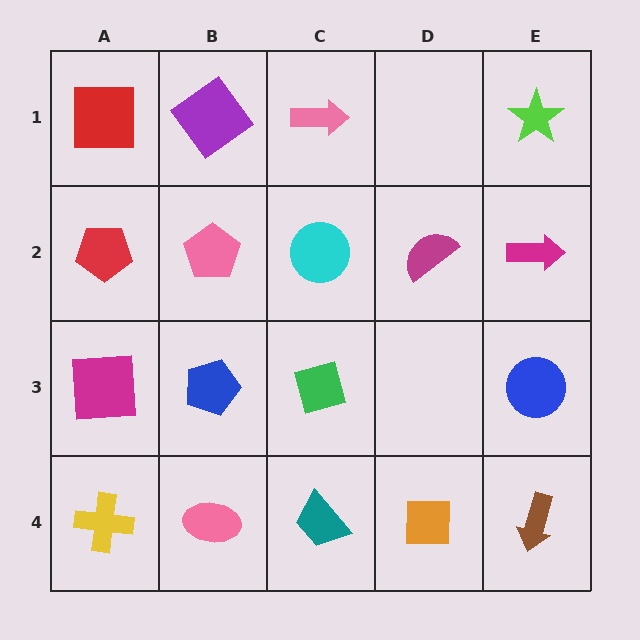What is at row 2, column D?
A magenta semicircle.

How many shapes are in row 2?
5 shapes.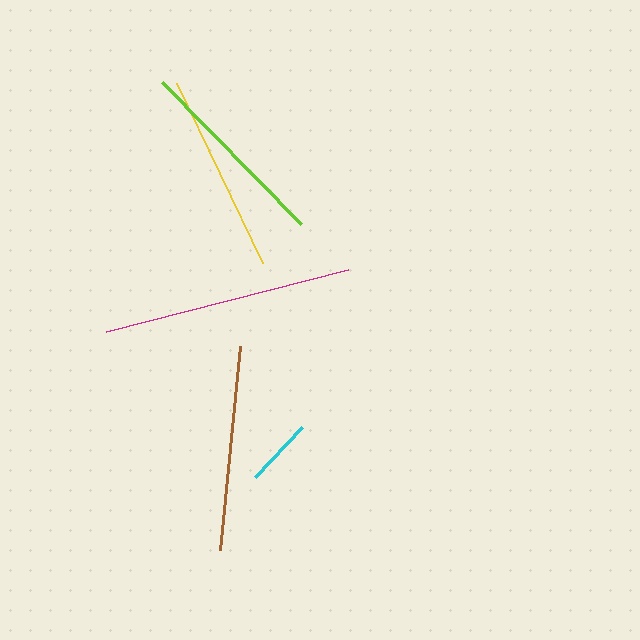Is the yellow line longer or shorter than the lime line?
The yellow line is longer than the lime line.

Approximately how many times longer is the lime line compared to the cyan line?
The lime line is approximately 2.9 times the length of the cyan line.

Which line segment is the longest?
The magenta line is the longest at approximately 249 pixels.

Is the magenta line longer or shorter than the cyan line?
The magenta line is longer than the cyan line.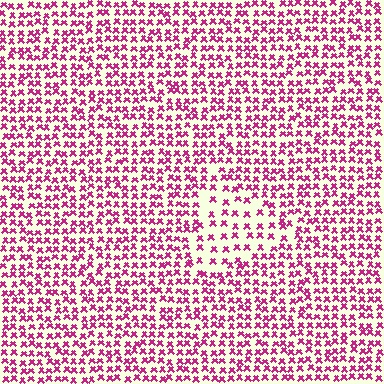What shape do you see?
I see a triangle.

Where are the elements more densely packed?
The elements are more densely packed outside the triangle boundary.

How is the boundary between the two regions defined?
The boundary is defined by a change in element density (approximately 2.0x ratio). All elements are the same color, size, and shape.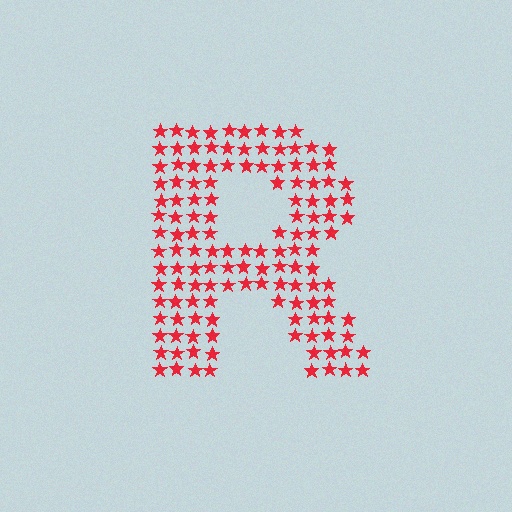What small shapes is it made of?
It is made of small stars.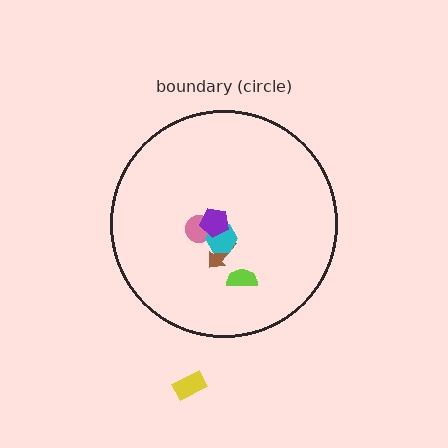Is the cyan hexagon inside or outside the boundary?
Inside.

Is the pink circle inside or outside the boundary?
Inside.